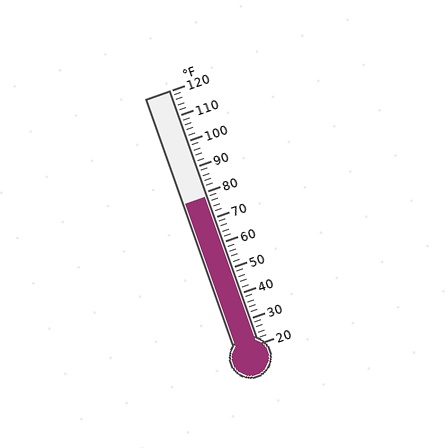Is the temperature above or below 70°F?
The temperature is above 70°F.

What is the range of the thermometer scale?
The thermometer scale ranges from 20°F to 120°F.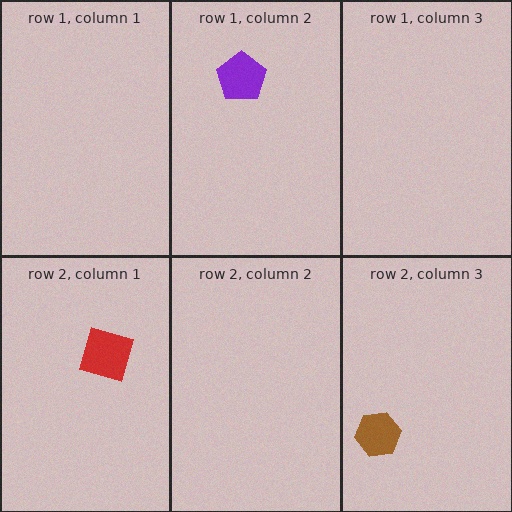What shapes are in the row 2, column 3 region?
The brown hexagon.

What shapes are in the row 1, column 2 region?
The purple pentagon.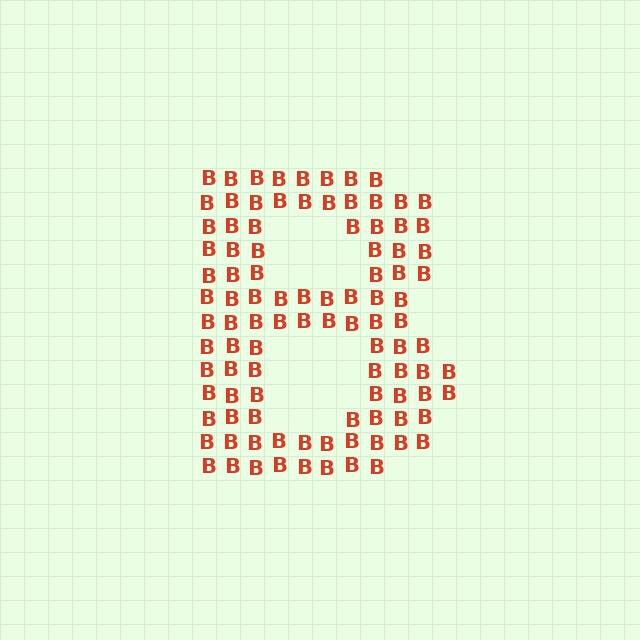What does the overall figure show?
The overall figure shows the letter B.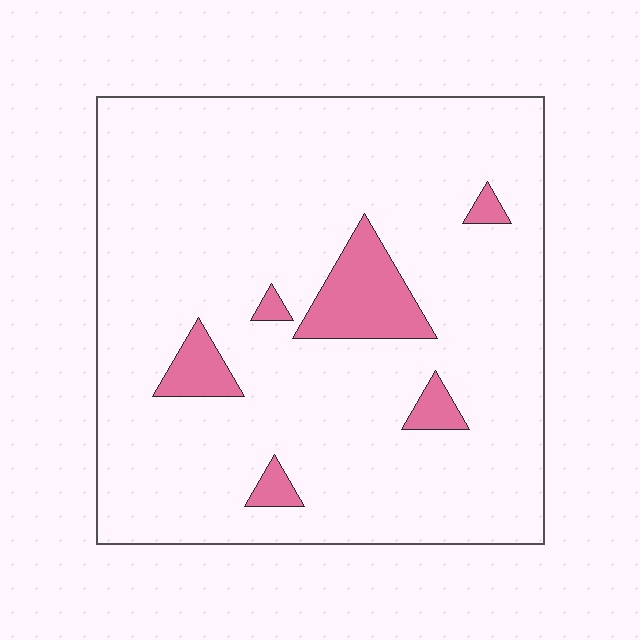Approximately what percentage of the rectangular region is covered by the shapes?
Approximately 10%.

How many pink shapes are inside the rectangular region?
6.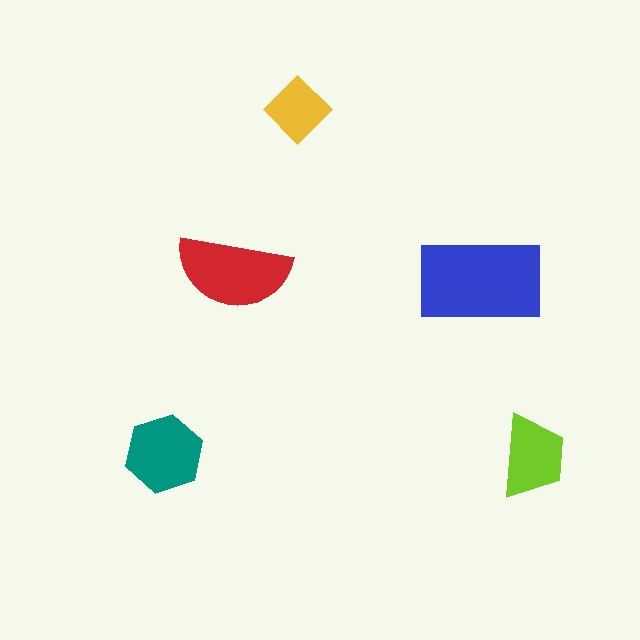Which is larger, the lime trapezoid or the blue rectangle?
The blue rectangle.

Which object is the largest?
The blue rectangle.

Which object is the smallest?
The yellow diamond.